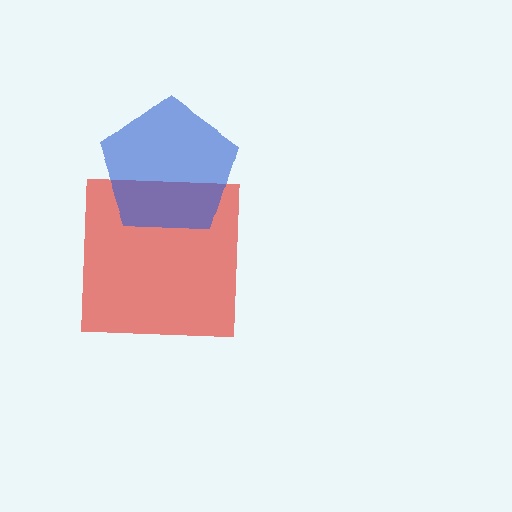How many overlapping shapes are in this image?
There are 2 overlapping shapes in the image.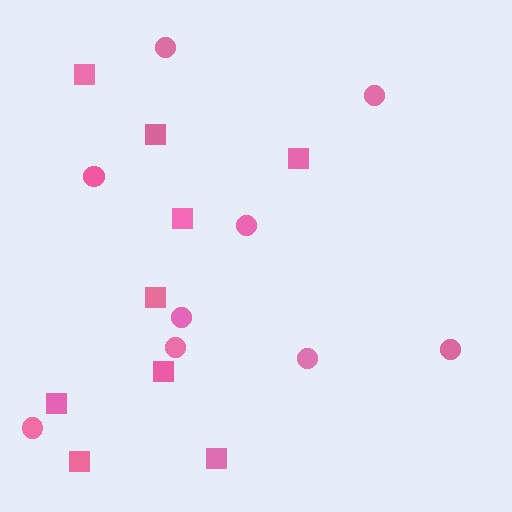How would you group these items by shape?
There are 2 groups: one group of circles (9) and one group of squares (9).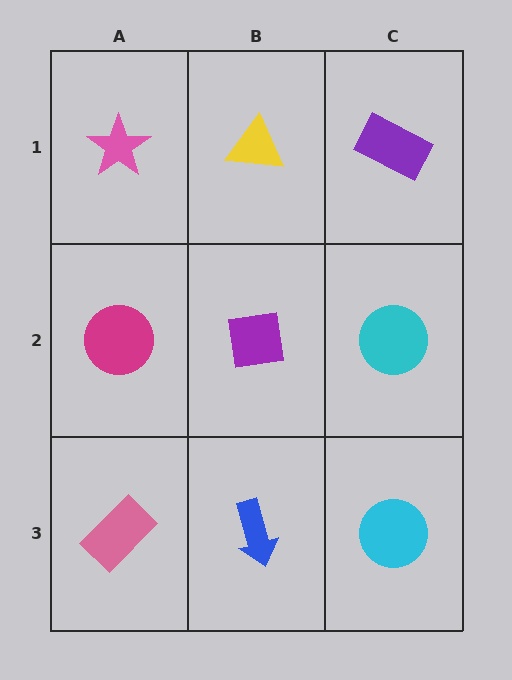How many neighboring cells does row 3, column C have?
2.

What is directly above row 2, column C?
A purple rectangle.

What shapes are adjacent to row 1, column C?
A cyan circle (row 2, column C), a yellow triangle (row 1, column B).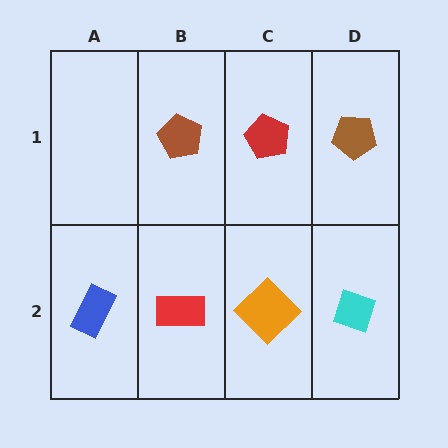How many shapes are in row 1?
3 shapes.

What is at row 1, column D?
A brown pentagon.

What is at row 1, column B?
A brown pentagon.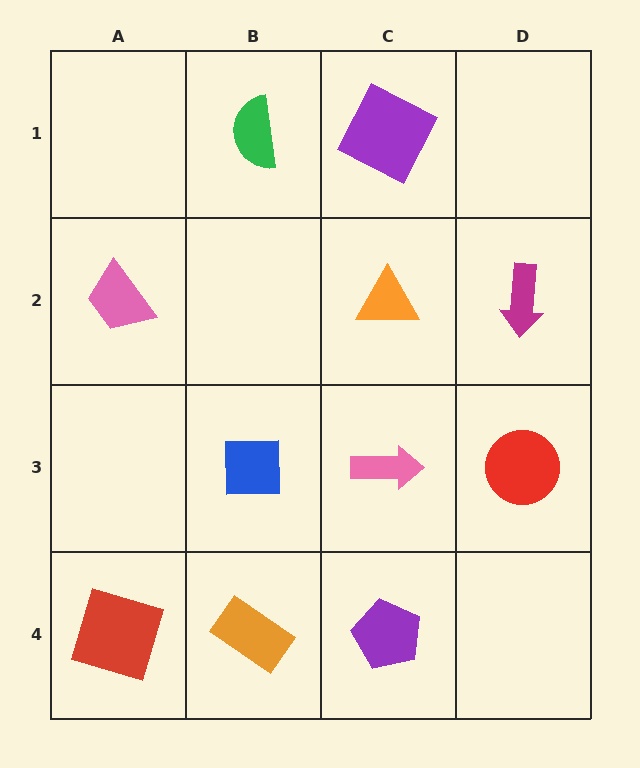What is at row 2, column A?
A pink trapezoid.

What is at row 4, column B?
An orange rectangle.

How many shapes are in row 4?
3 shapes.